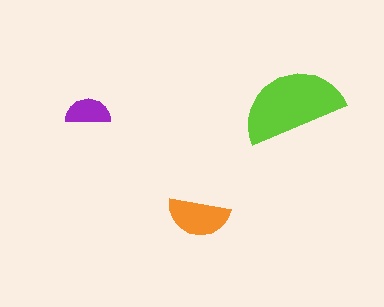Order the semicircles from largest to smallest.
the lime one, the orange one, the purple one.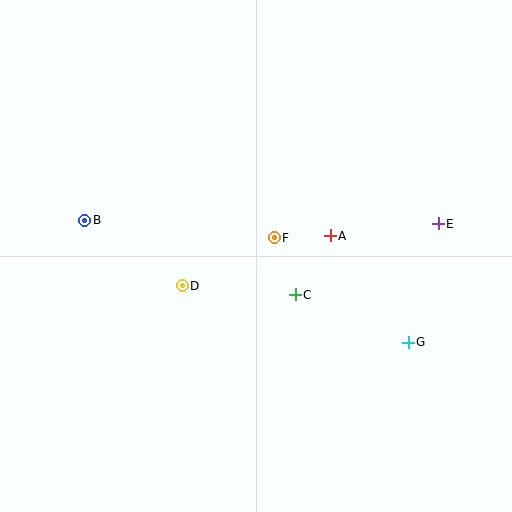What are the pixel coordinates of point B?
Point B is at (85, 220).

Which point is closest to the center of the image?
Point F at (274, 238) is closest to the center.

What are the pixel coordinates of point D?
Point D is at (182, 286).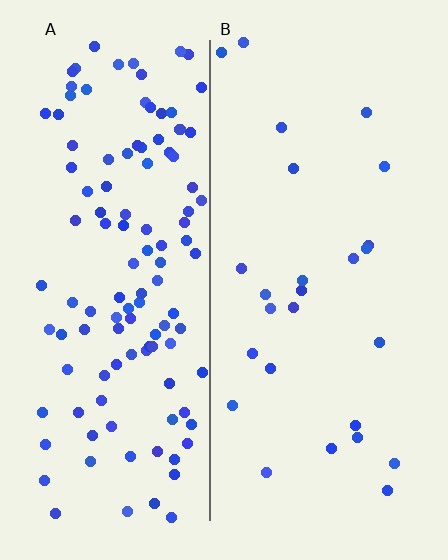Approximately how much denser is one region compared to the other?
Approximately 4.6× — region A over region B.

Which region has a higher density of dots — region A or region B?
A (the left).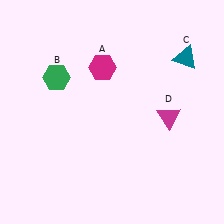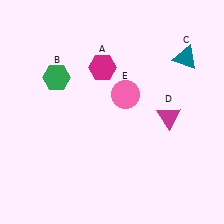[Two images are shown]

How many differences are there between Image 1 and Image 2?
There is 1 difference between the two images.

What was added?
A pink circle (E) was added in Image 2.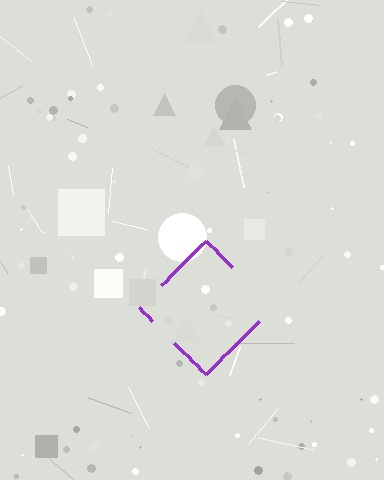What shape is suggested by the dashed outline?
The dashed outline suggests a diamond.